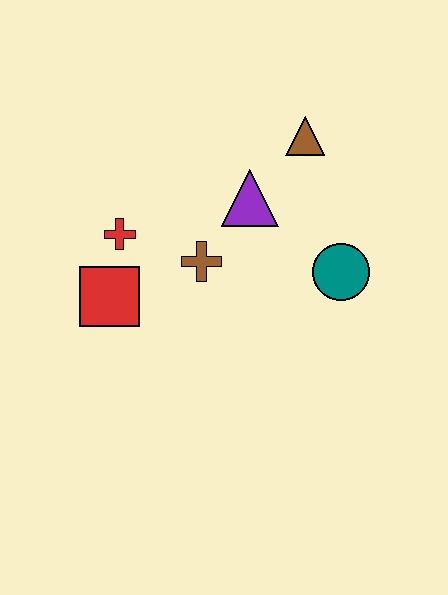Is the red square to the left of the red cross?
Yes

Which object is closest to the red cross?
The red square is closest to the red cross.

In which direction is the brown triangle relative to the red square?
The brown triangle is to the right of the red square.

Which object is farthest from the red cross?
The teal circle is farthest from the red cross.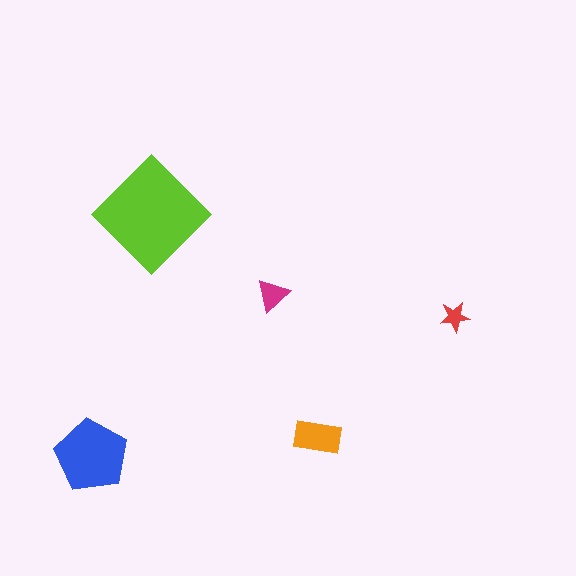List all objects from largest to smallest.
The lime diamond, the blue pentagon, the orange rectangle, the magenta triangle, the red star.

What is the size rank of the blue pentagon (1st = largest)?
2nd.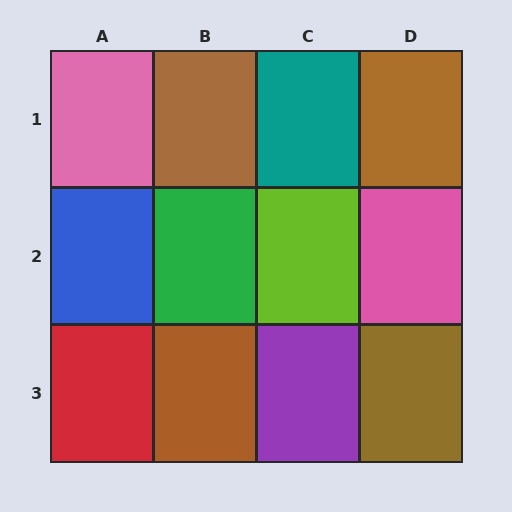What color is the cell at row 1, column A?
Pink.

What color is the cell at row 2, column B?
Green.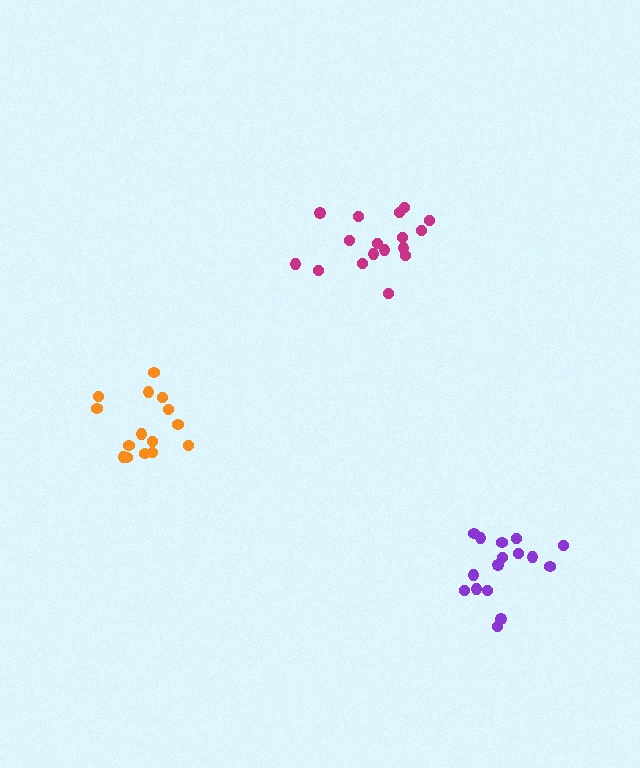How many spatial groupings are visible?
There are 3 spatial groupings.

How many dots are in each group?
Group 1: 17 dots, Group 2: 16 dots, Group 3: 15 dots (48 total).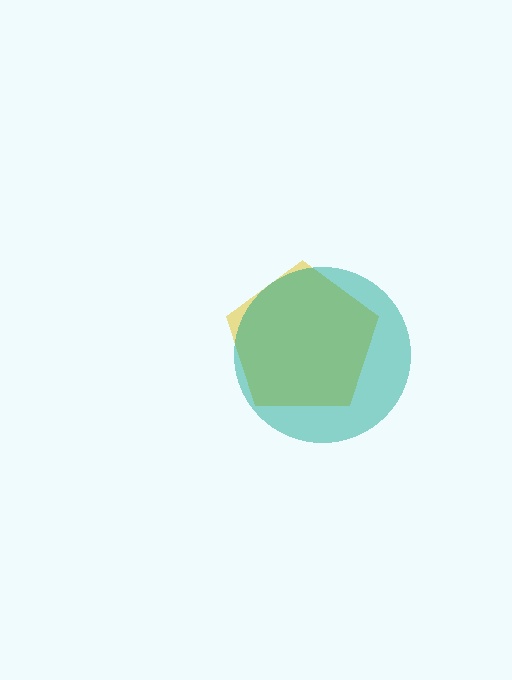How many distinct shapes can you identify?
There are 2 distinct shapes: a yellow pentagon, a teal circle.